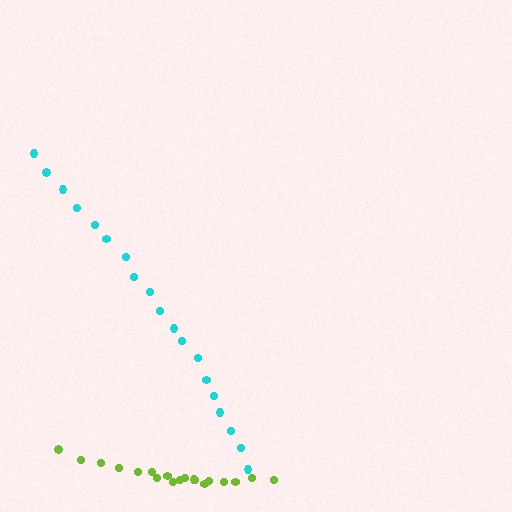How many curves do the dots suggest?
There are 2 distinct paths.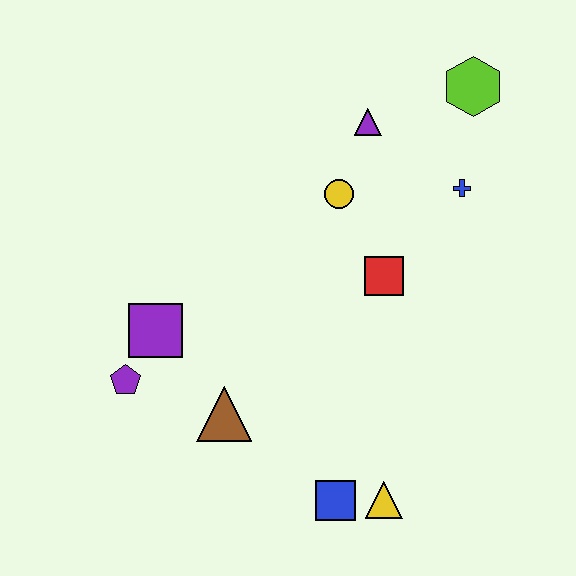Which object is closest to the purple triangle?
The yellow circle is closest to the purple triangle.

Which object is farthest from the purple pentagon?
The lime hexagon is farthest from the purple pentagon.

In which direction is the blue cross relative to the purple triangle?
The blue cross is to the right of the purple triangle.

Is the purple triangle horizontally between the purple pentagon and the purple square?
No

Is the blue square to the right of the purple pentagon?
Yes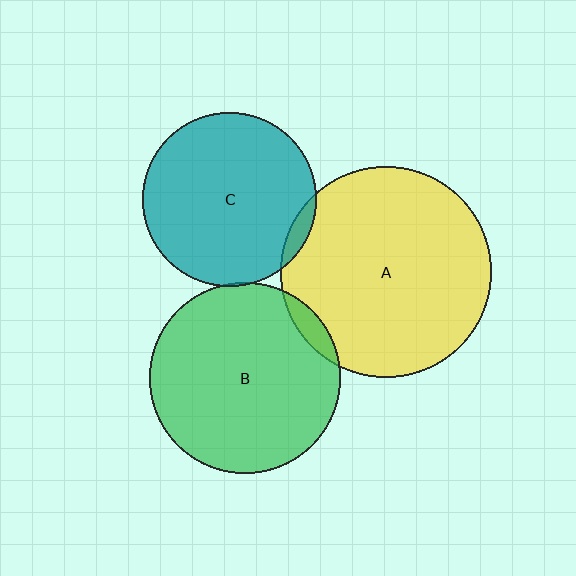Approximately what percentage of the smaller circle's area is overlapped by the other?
Approximately 5%.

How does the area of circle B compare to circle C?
Approximately 1.2 times.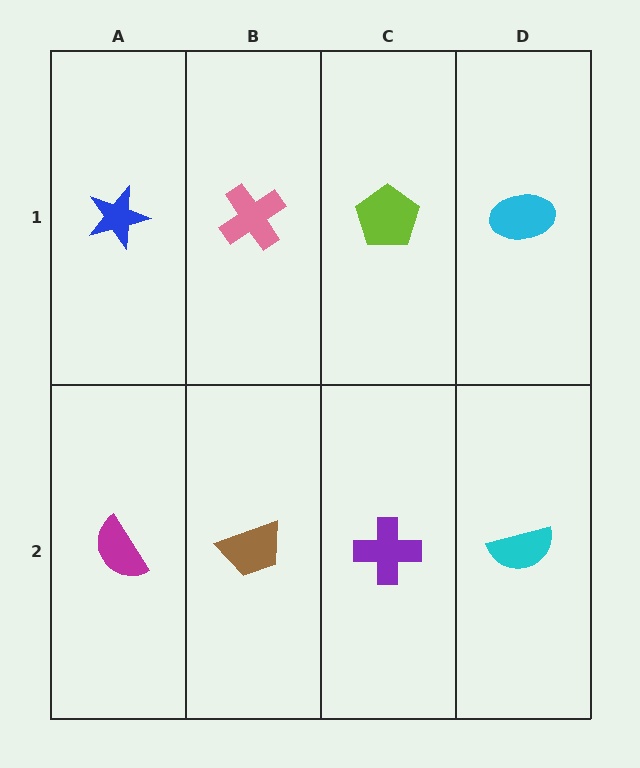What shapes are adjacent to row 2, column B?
A pink cross (row 1, column B), a magenta semicircle (row 2, column A), a purple cross (row 2, column C).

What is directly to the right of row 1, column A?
A pink cross.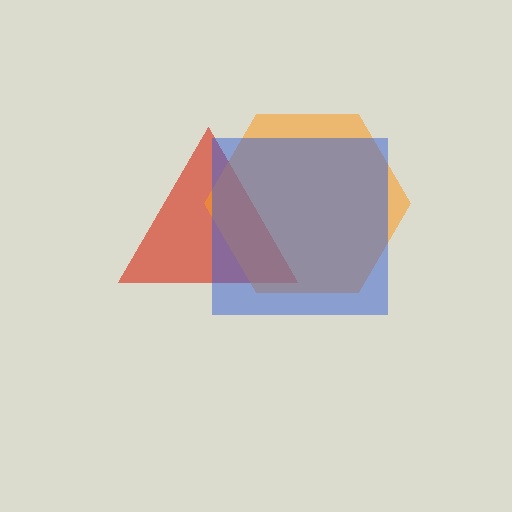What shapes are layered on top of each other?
The layered shapes are: a red triangle, an orange hexagon, a blue square.